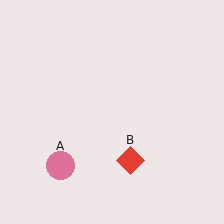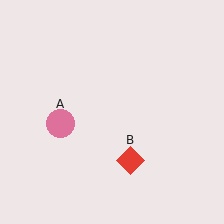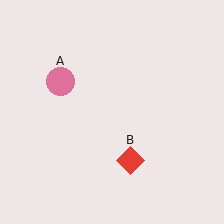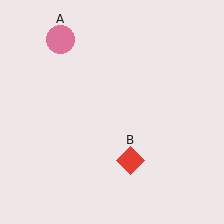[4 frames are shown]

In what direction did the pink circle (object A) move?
The pink circle (object A) moved up.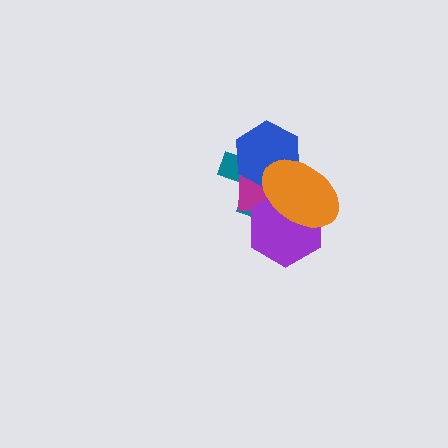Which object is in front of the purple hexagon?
The orange ellipse is in front of the purple hexagon.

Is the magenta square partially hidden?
Yes, it is partially covered by another shape.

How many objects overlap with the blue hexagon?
3 objects overlap with the blue hexagon.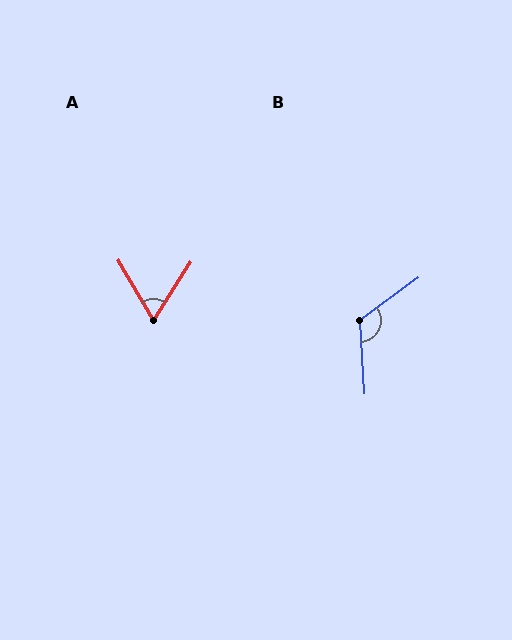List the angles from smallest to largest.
A (63°), B (123°).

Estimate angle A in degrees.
Approximately 63 degrees.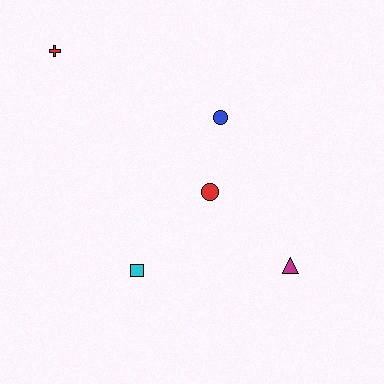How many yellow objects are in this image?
There are no yellow objects.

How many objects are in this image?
There are 5 objects.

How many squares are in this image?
There is 1 square.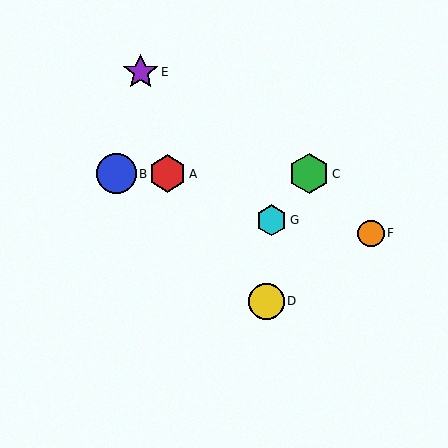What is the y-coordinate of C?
Object C is at y≈174.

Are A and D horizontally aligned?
No, A is at y≈174 and D is at y≈301.